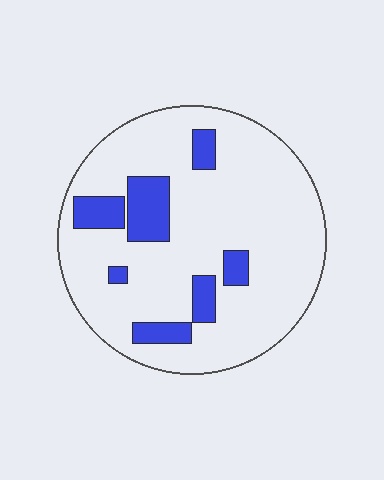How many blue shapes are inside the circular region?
7.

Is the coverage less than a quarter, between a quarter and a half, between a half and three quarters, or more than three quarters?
Less than a quarter.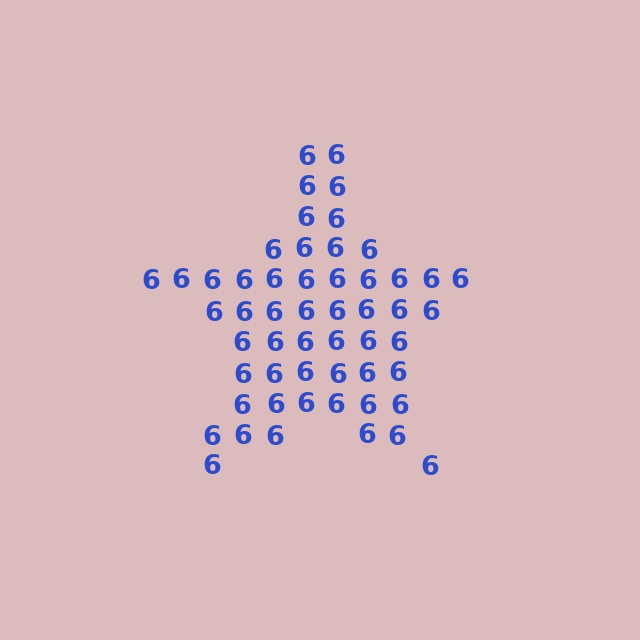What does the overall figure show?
The overall figure shows a star.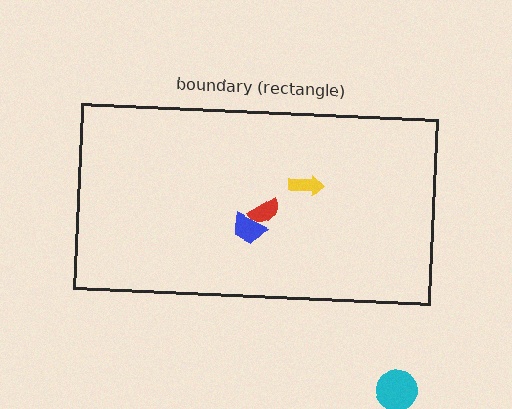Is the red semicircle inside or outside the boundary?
Inside.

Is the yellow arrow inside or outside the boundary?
Inside.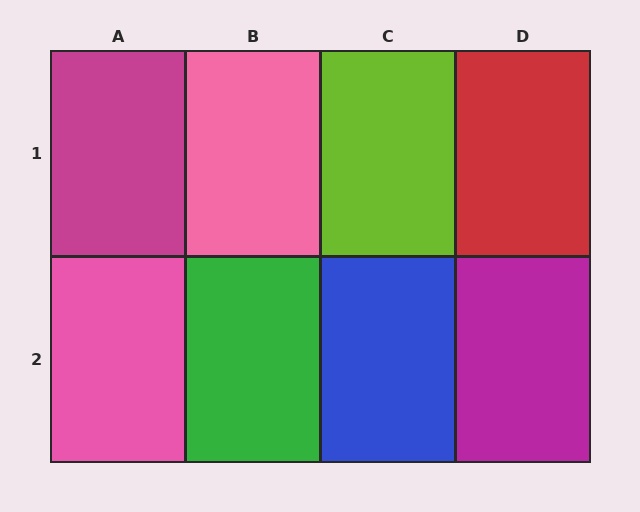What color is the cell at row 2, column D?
Magenta.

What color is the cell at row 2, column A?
Pink.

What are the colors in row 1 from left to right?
Magenta, pink, lime, red.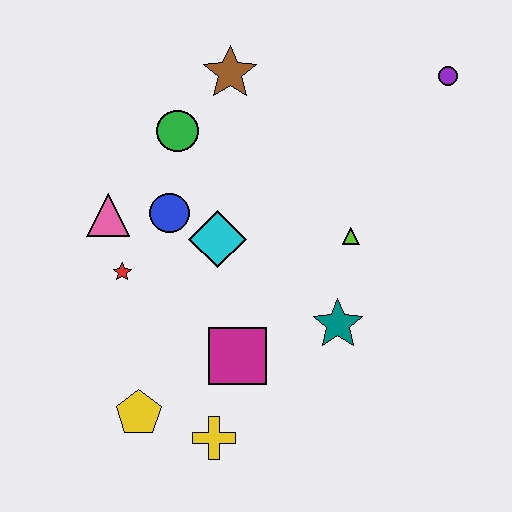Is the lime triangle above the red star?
Yes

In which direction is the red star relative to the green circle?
The red star is below the green circle.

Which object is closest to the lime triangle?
The teal star is closest to the lime triangle.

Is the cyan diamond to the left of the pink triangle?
No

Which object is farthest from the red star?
The purple circle is farthest from the red star.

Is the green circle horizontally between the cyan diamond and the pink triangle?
Yes